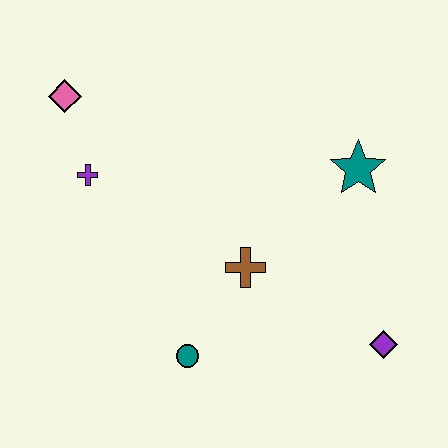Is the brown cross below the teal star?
Yes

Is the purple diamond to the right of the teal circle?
Yes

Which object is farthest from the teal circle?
The pink diamond is farthest from the teal circle.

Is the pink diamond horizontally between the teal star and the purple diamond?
No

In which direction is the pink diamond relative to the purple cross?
The pink diamond is above the purple cross.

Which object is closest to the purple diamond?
The brown cross is closest to the purple diamond.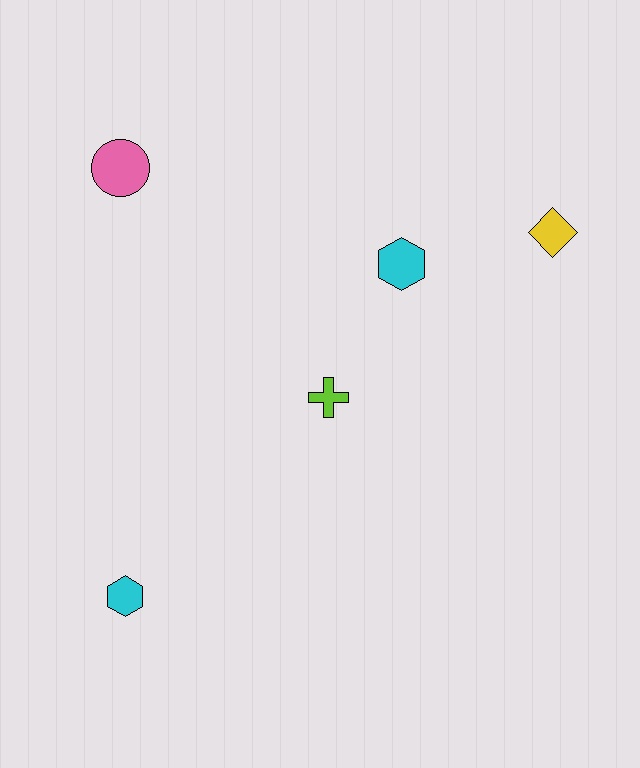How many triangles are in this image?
There are no triangles.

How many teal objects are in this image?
There are no teal objects.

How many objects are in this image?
There are 5 objects.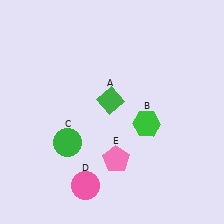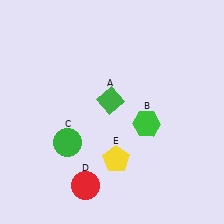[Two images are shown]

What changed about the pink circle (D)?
In Image 1, D is pink. In Image 2, it changed to red.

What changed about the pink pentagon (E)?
In Image 1, E is pink. In Image 2, it changed to yellow.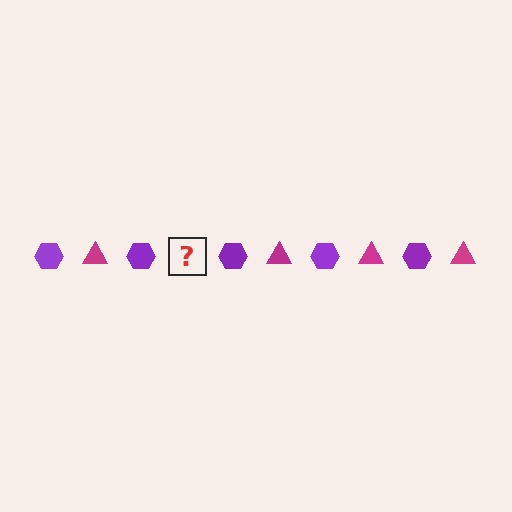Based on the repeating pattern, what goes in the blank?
The blank should be a magenta triangle.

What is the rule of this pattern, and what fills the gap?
The rule is that the pattern alternates between purple hexagon and magenta triangle. The gap should be filled with a magenta triangle.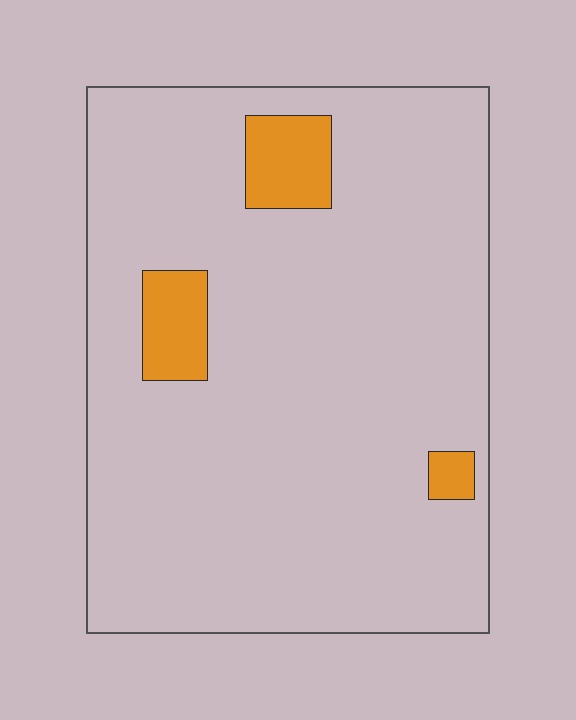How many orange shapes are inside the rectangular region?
3.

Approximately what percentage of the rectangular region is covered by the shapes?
Approximately 10%.